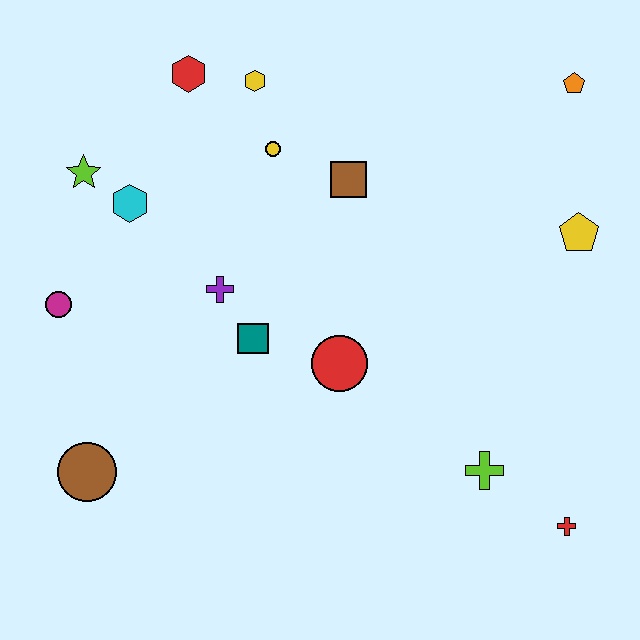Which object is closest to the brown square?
The yellow circle is closest to the brown square.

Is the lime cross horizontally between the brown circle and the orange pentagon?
Yes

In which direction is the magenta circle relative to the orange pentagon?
The magenta circle is to the left of the orange pentagon.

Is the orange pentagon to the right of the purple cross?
Yes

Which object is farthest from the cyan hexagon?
The red cross is farthest from the cyan hexagon.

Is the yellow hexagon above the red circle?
Yes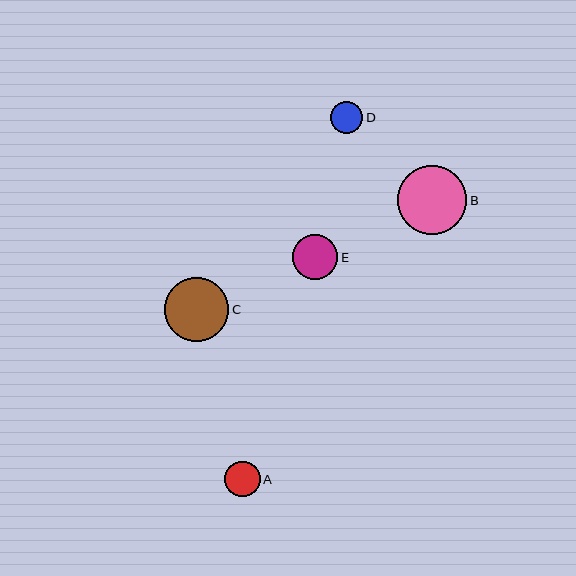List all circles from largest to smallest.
From largest to smallest: B, C, E, A, D.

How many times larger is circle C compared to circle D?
Circle C is approximately 2.0 times the size of circle D.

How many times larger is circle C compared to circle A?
Circle C is approximately 1.8 times the size of circle A.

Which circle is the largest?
Circle B is the largest with a size of approximately 69 pixels.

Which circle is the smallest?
Circle D is the smallest with a size of approximately 32 pixels.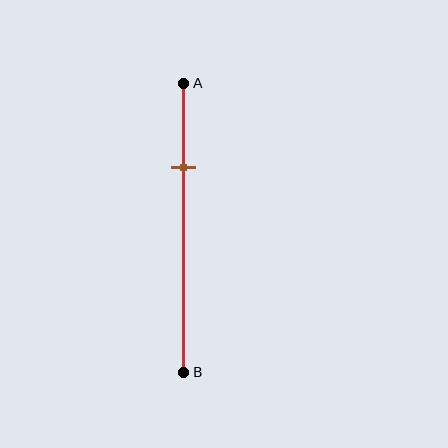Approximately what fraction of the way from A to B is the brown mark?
The brown mark is approximately 30% of the way from A to B.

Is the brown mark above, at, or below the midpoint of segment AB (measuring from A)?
The brown mark is above the midpoint of segment AB.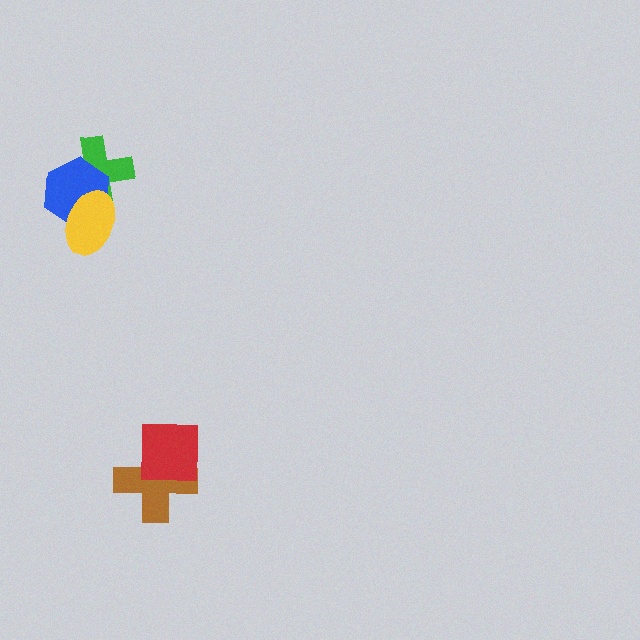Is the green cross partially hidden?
Yes, it is partially covered by another shape.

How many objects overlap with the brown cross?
1 object overlaps with the brown cross.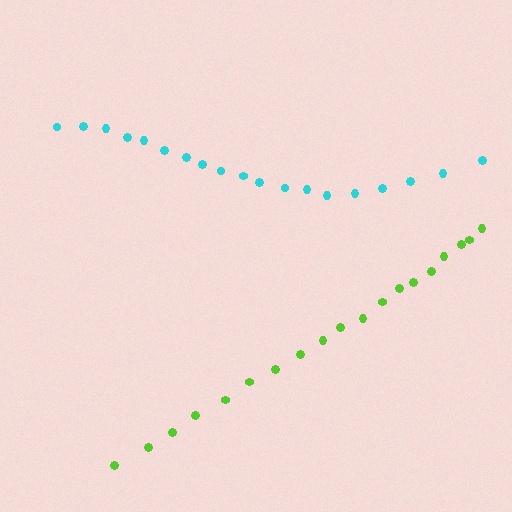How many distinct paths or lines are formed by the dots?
There are 2 distinct paths.